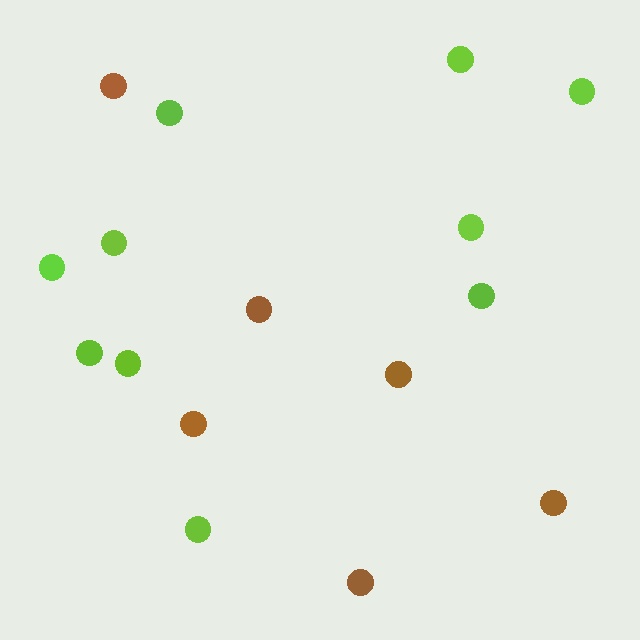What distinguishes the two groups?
There are 2 groups: one group of brown circles (6) and one group of lime circles (10).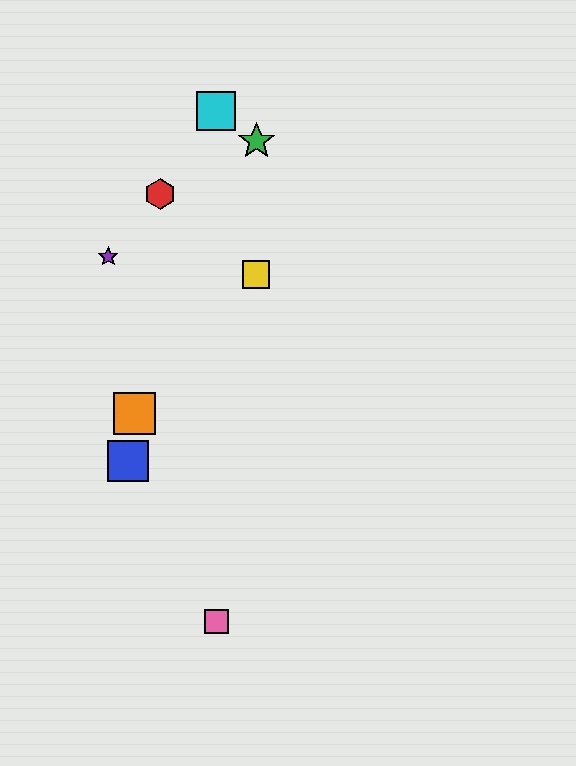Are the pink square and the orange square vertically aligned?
No, the pink square is at x≈216 and the orange square is at x≈135.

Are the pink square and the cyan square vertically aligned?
Yes, both are at x≈216.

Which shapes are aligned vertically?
The cyan square, the pink square are aligned vertically.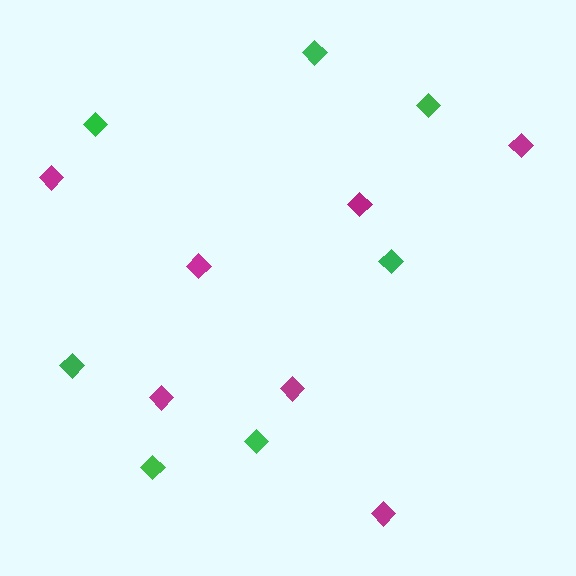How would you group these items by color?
There are 2 groups: one group of magenta diamonds (7) and one group of green diamonds (7).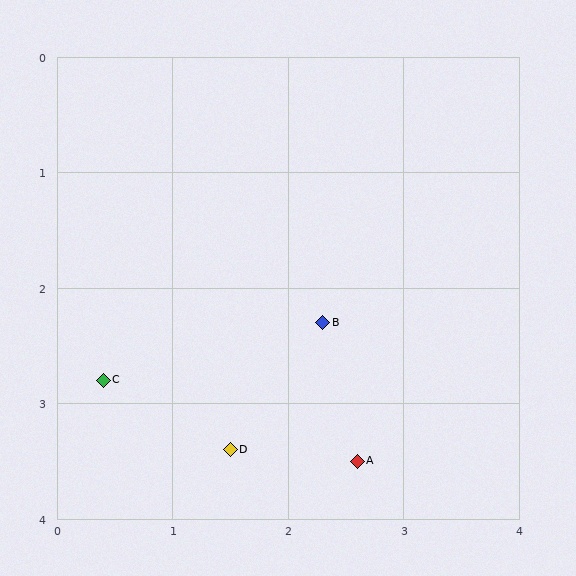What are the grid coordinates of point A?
Point A is at approximately (2.6, 3.5).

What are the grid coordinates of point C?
Point C is at approximately (0.4, 2.8).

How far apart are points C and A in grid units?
Points C and A are about 2.3 grid units apart.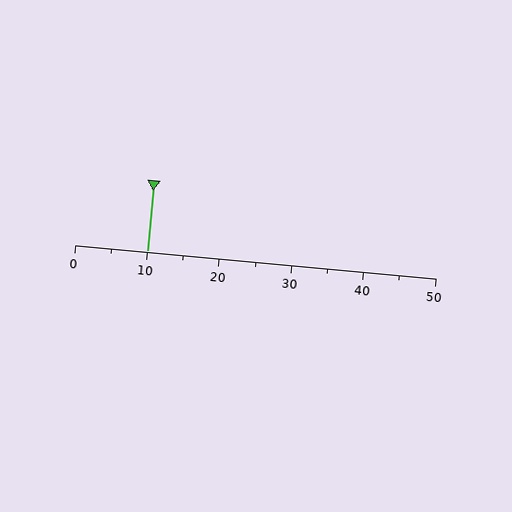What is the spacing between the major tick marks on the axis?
The major ticks are spaced 10 apart.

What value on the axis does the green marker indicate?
The marker indicates approximately 10.